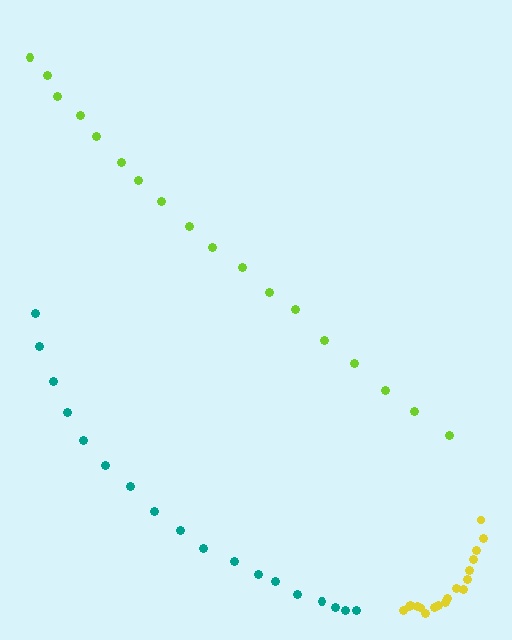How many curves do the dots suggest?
There are 3 distinct paths.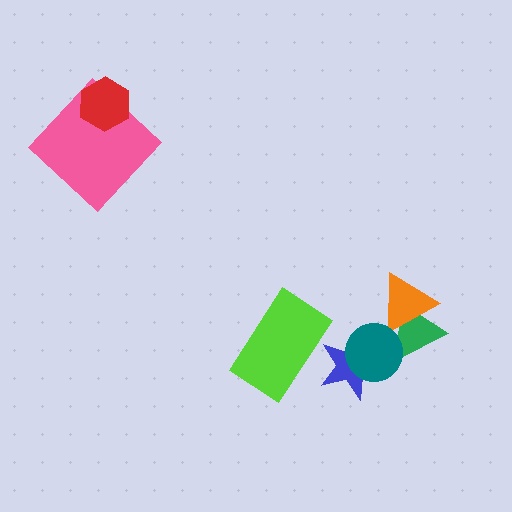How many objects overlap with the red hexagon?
1 object overlaps with the red hexagon.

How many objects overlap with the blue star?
2 objects overlap with the blue star.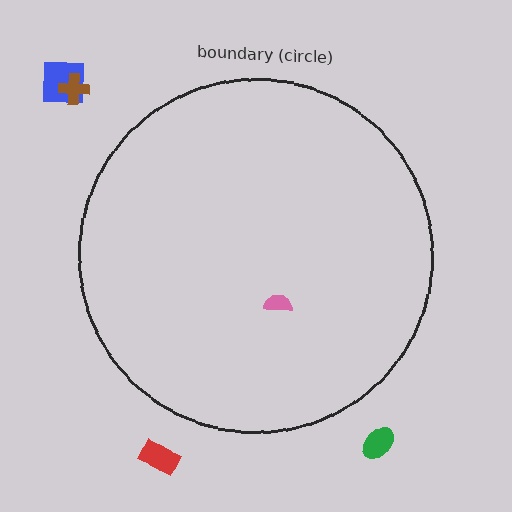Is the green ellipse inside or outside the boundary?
Outside.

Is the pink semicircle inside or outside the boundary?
Inside.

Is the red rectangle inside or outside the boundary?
Outside.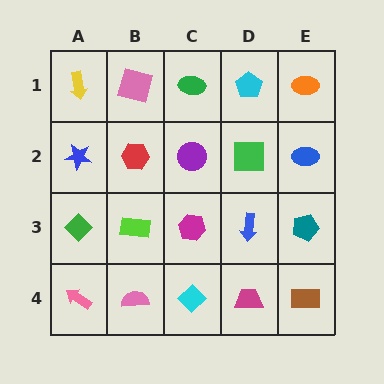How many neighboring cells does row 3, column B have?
4.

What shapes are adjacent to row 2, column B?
A pink square (row 1, column B), a lime rectangle (row 3, column B), a blue star (row 2, column A), a purple circle (row 2, column C).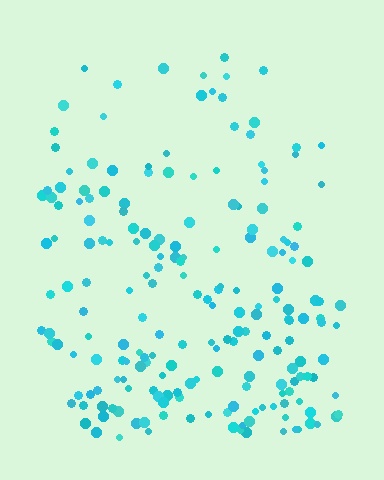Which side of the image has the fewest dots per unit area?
The top.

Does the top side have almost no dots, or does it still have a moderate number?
Still a moderate number, just noticeably fewer than the bottom.